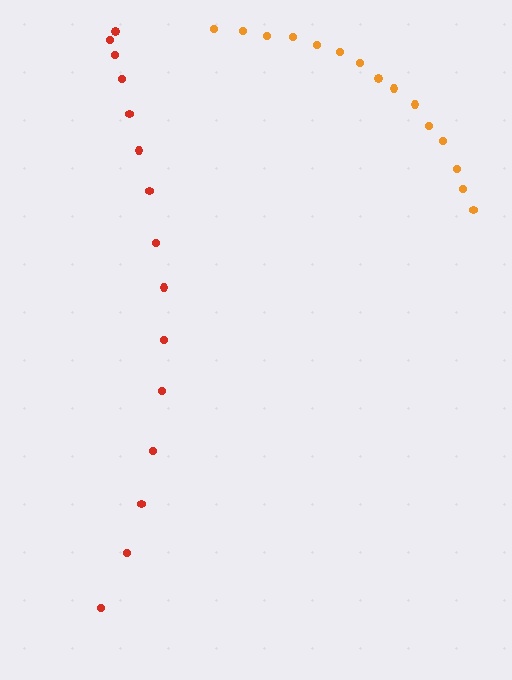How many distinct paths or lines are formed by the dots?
There are 2 distinct paths.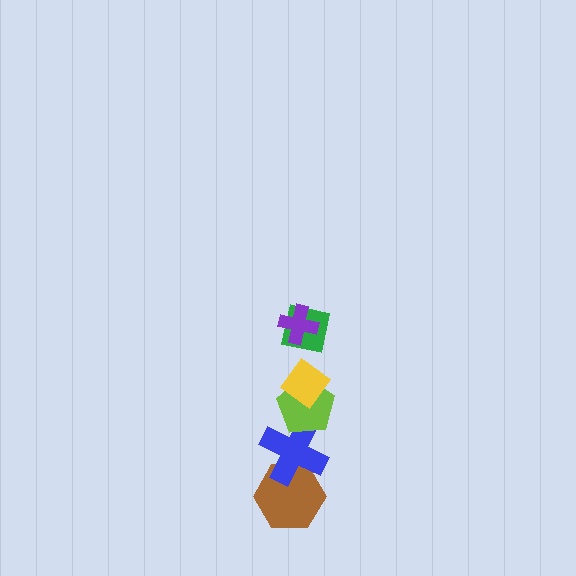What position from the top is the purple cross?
The purple cross is 1st from the top.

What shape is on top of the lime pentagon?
The yellow diamond is on top of the lime pentagon.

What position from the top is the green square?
The green square is 2nd from the top.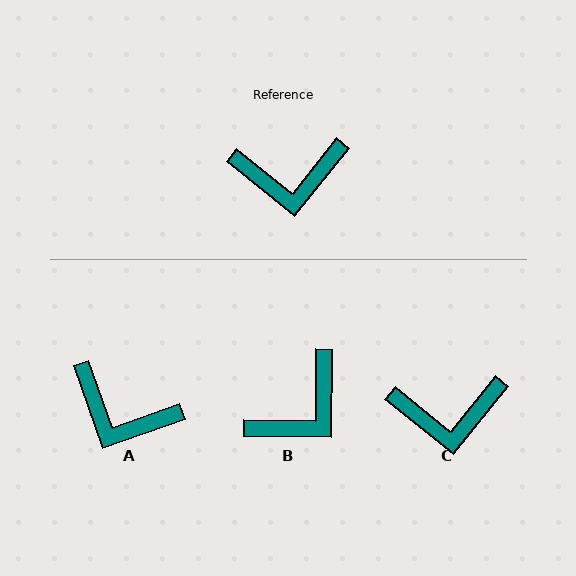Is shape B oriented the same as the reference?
No, it is off by about 38 degrees.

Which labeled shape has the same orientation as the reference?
C.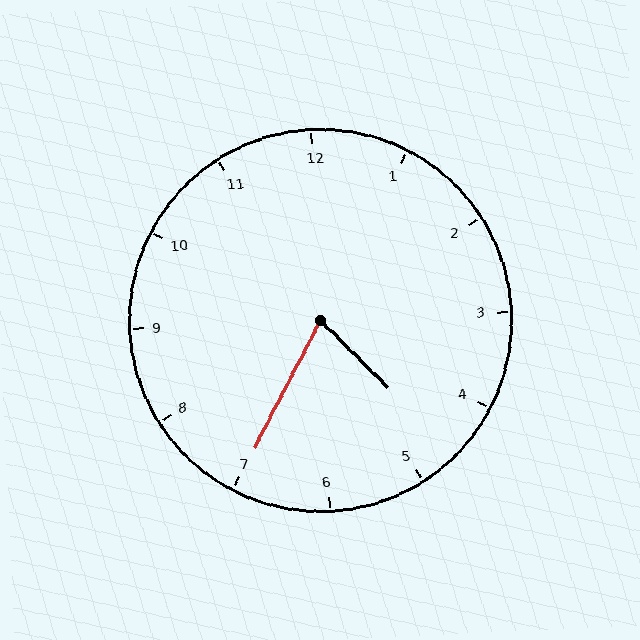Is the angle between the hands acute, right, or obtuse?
It is acute.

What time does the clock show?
4:35.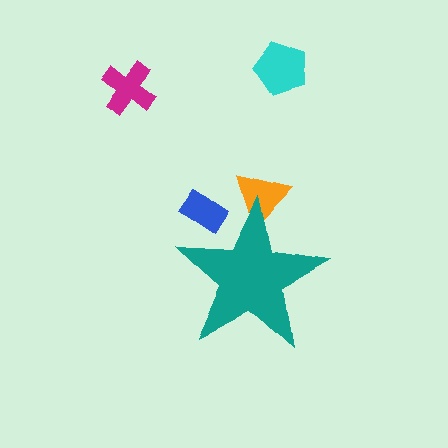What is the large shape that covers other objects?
A teal star.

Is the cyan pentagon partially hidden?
No, the cyan pentagon is fully visible.